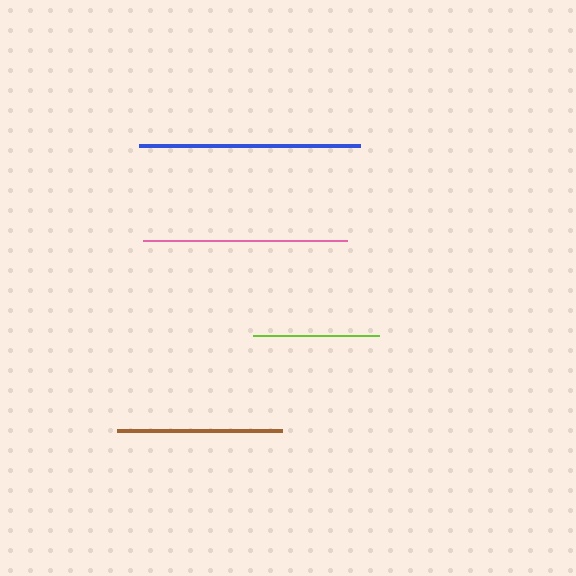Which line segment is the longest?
The blue line is the longest at approximately 221 pixels.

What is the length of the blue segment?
The blue segment is approximately 221 pixels long.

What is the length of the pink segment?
The pink segment is approximately 204 pixels long.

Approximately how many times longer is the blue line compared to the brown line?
The blue line is approximately 1.3 times the length of the brown line.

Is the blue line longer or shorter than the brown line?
The blue line is longer than the brown line.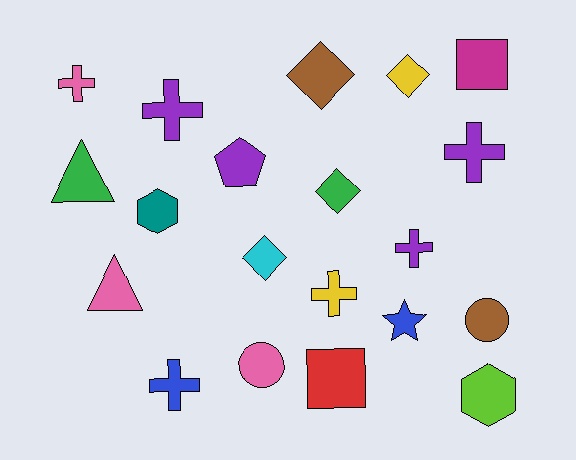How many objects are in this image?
There are 20 objects.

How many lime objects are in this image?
There is 1 lime object.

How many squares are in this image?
There are 2 squares.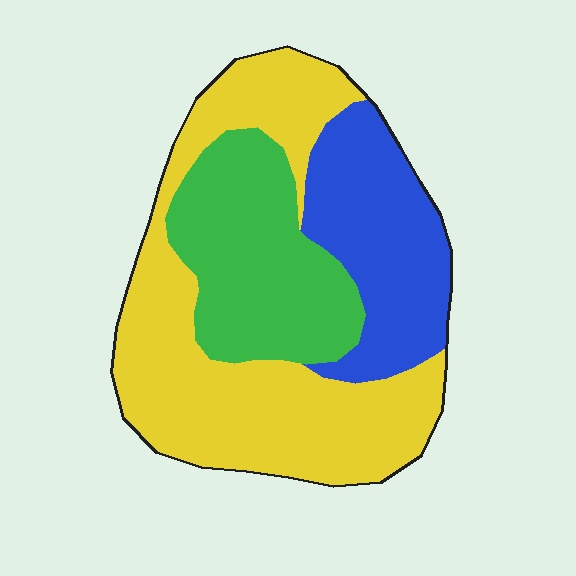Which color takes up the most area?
Yellow, at roughly 50%.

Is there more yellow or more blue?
Yellow.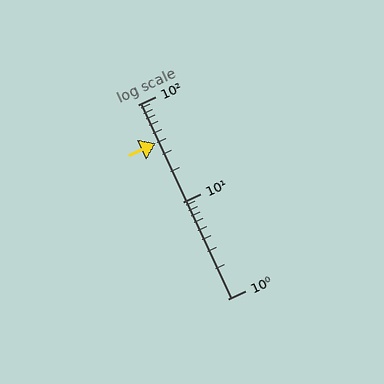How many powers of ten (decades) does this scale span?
The scale spans 2 decades, from 1 to 100.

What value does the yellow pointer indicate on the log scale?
The pointer indicates approximately 40.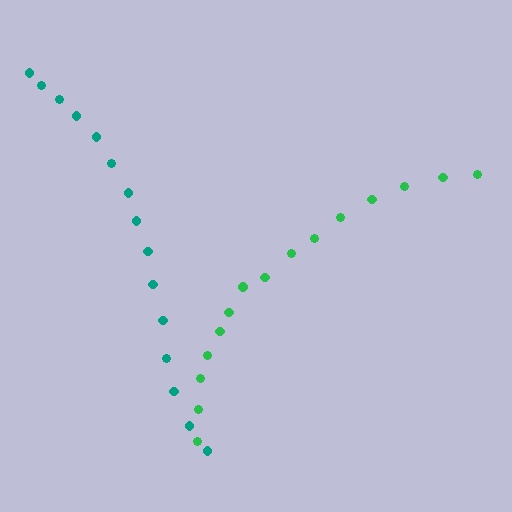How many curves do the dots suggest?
There are 2 distinct paths.